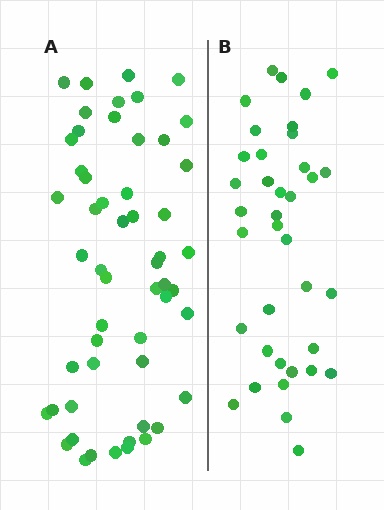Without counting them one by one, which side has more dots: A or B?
Region A (the left region) has more dots.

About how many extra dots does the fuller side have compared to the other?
Region A has approximately 15 more dots than region B.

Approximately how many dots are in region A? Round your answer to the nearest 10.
About 50 dots. (The exact count is 54, which rounds to 50.)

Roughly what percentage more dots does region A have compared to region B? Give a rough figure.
About 45% more.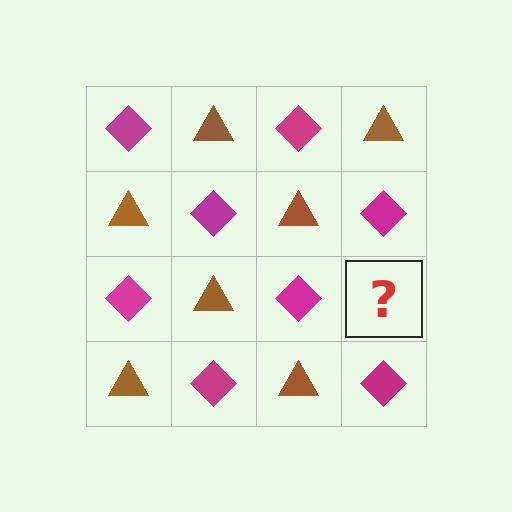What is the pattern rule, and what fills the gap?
The rule is that it alternates magenta diamond and brown triangle in a checkerboard pattern. The gap should be filled with a brown triangle.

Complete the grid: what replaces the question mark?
The question mark should be replaced with a brown triangle.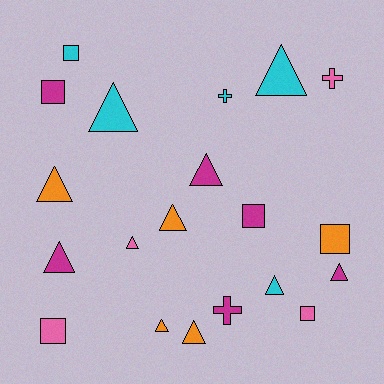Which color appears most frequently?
Magenta, with 6 objects.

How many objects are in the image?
There are 20 objects.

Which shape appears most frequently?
Triangle, with 11 objects.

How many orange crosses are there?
There are no orange crosses.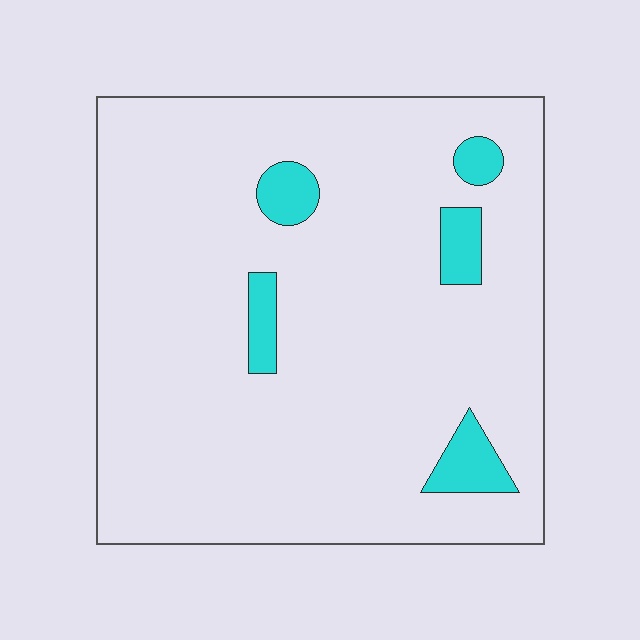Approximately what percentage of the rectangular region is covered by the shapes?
Approximately 10%.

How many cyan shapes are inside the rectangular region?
5.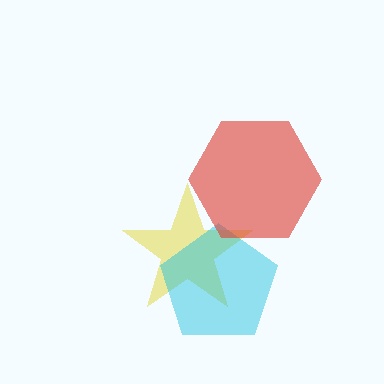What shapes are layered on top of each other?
The layered shapes are: a yellow star, a cyan pentagon, a red hexagon.